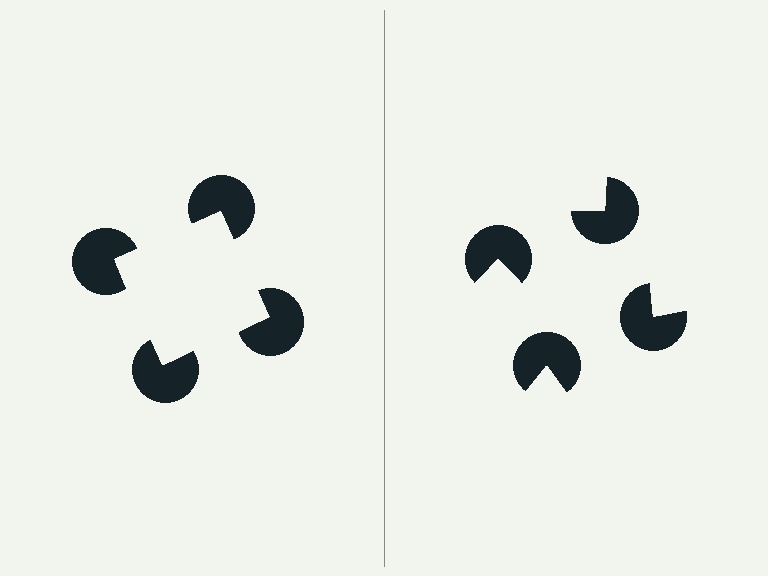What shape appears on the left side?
An illusory square.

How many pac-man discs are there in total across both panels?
8 — 4 on each side.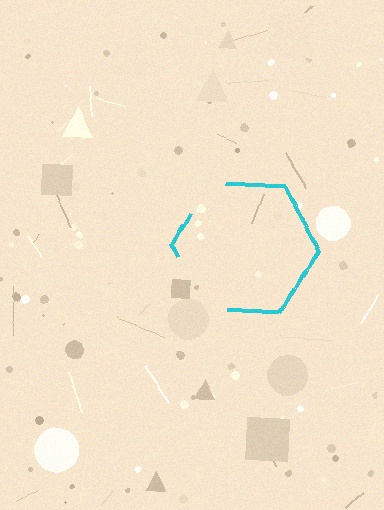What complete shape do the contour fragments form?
The contour fragments form a hexagon.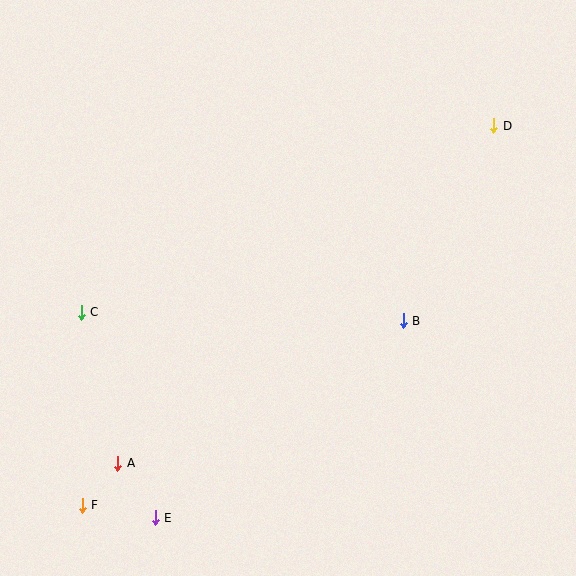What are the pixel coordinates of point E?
Point E is at (155, 518).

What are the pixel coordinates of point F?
Point F is at (82, 505).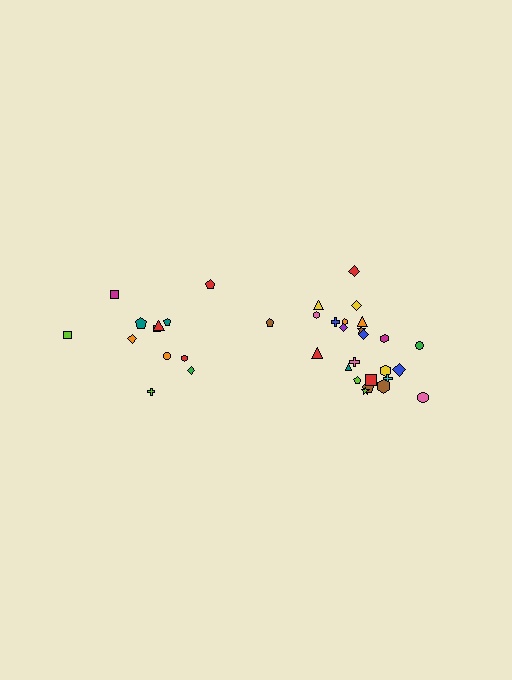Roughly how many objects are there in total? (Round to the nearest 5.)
Roughly 35 objects in total.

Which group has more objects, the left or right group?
The right group.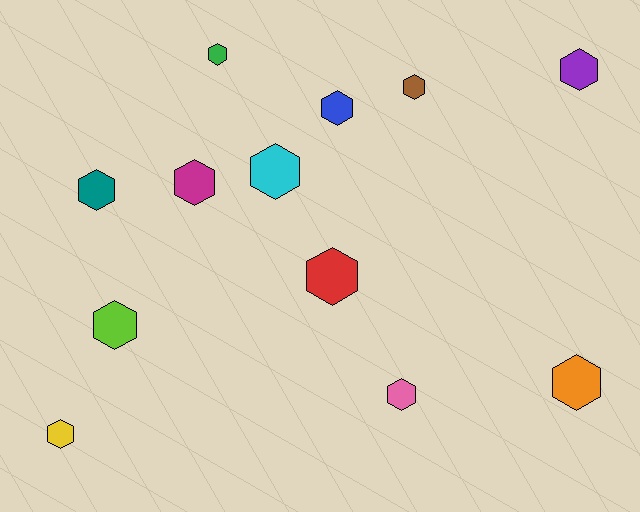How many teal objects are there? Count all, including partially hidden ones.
There is 1 teal object.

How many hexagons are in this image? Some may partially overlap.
There are 12 hexagons.